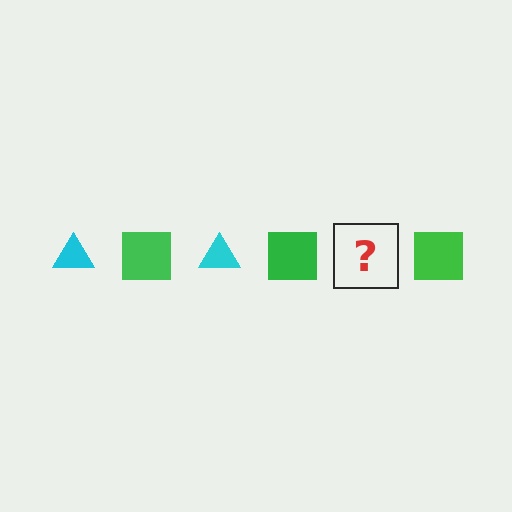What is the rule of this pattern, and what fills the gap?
The rule is that the pattern alternates between cyan triangle and green square. The gap should be filled with a cyan triangle.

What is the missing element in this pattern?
The missing element is a cyan triangle.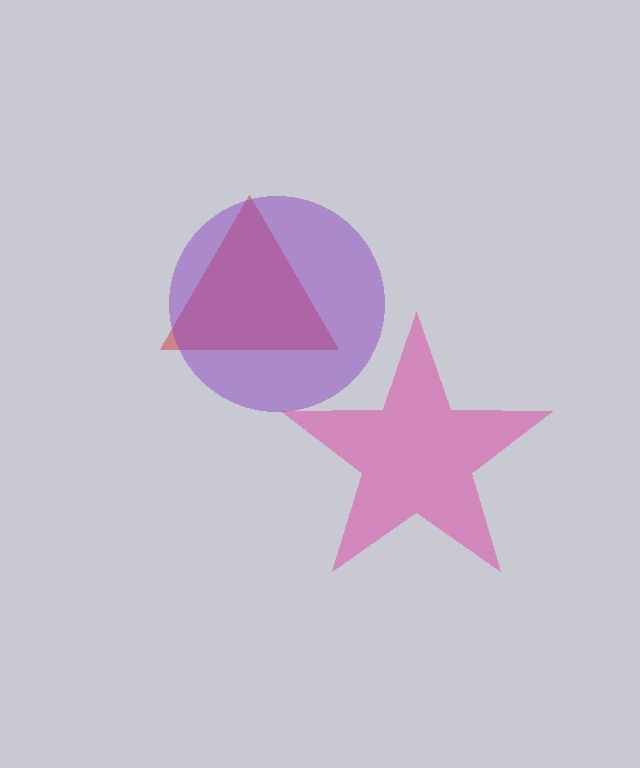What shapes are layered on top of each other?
The layered shapes are: a red triangle, a pink star, a purple circle.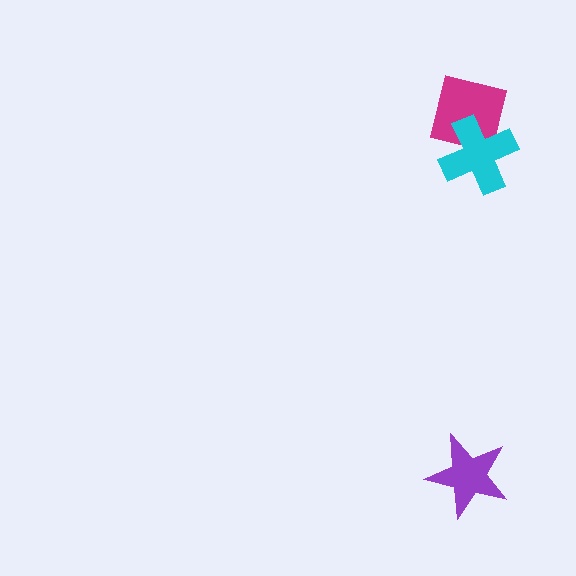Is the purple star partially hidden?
No, no other shape covers it.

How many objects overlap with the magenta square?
1 object overlaps with the magenta square.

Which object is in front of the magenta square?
The cyan cross is in front of the magenta square.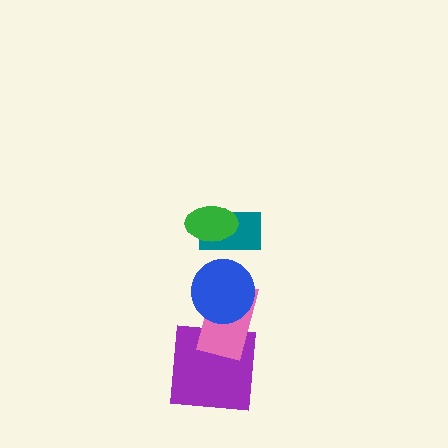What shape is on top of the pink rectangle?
The blue circle is on top of the pink rectangle.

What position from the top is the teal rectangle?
The teal rectangle is 2nd from the top.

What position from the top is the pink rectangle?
The pink rectangle is 4th from the top.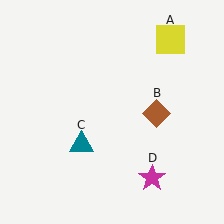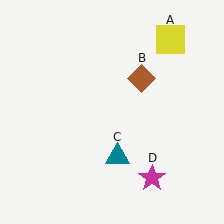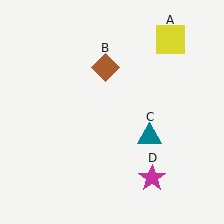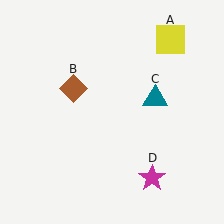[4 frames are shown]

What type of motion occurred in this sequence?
The brown diamond (object B), teal triangle (object C) rotated counterclockwise around the center of the scene.